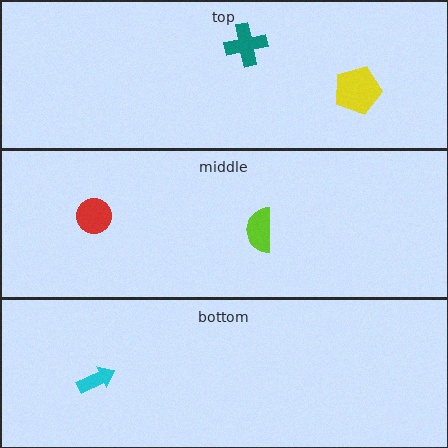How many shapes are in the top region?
2.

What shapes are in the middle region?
The red circle, the lime semicircle.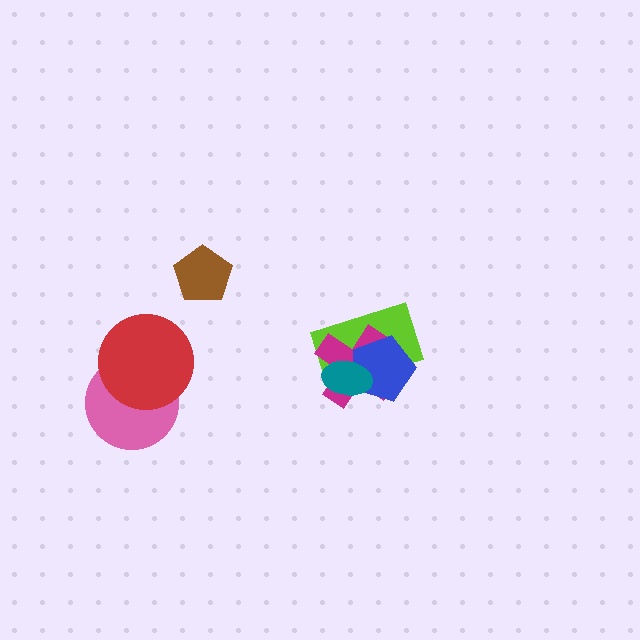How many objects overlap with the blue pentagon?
3 objects overlap with the blue pentagon.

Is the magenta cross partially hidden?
Yes, it is partially covered by another shape.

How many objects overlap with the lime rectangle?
3 objects overlap with the lime rectangle.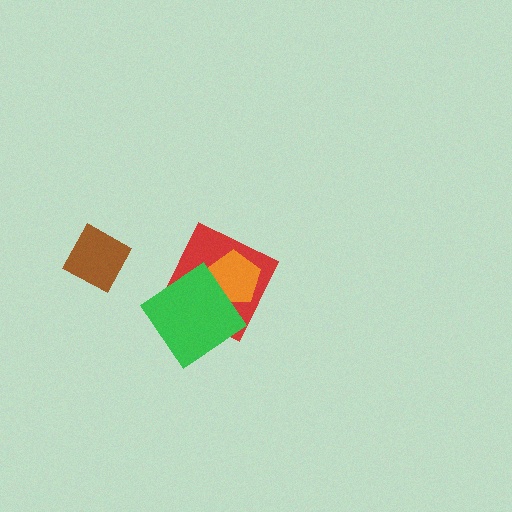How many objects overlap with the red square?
2 objects overlap with the red square.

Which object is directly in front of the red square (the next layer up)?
The orange pentagon is directly in front of the red square.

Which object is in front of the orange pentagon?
The green diamond is in front of the orange pentagon.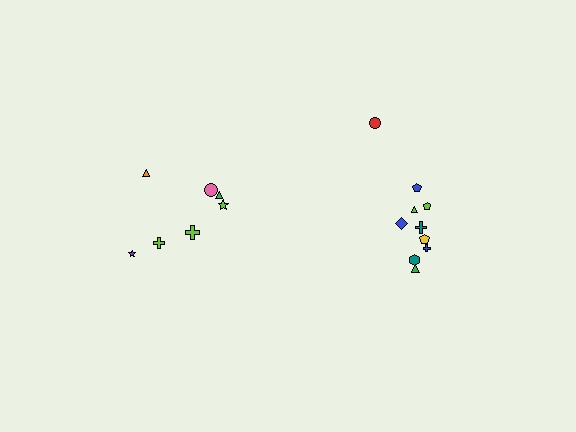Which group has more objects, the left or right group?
The right group.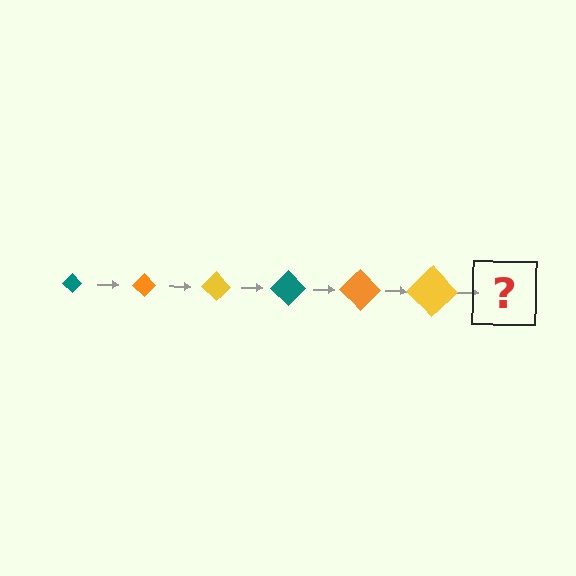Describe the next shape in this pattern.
It should be a teal diamond, larger than the previous one.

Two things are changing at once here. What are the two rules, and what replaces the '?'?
The two rules are that the diamond grows larger each step and the color cycles through teal, orange, and yellow. The '?' should be a teal diamond, larger than the previous one.